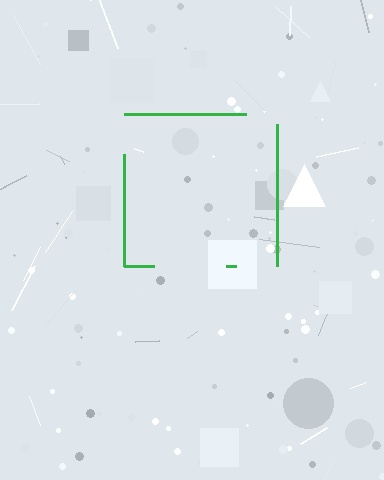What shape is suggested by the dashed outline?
The dashed outline suggests a square.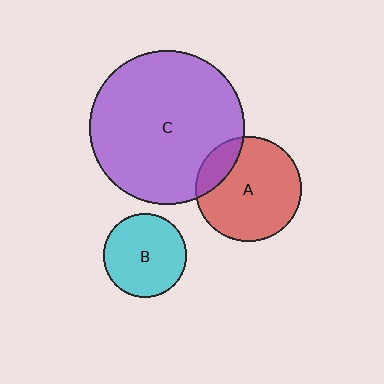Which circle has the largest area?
Circle C (purple).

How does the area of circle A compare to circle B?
Approximately 1.6 times.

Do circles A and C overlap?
Yes.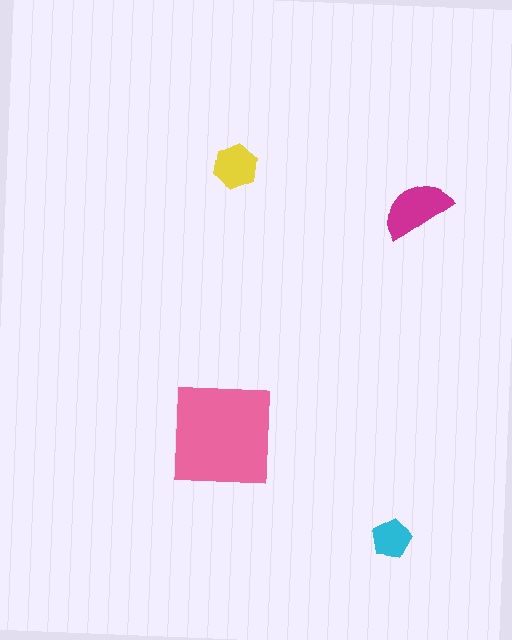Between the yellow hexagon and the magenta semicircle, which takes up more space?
The magenta semicircle.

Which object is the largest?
The pink square.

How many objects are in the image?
There are 4 objects in the image.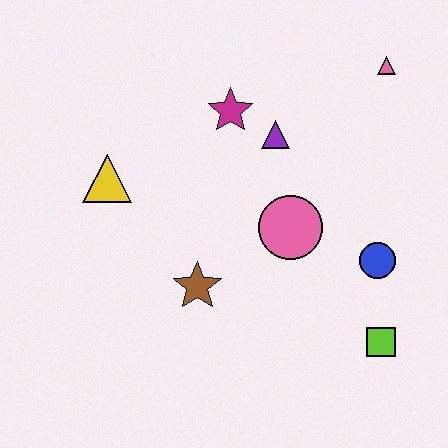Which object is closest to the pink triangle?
The purple triangle is closest to the pink triangle.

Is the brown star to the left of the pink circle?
Yes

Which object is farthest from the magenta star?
The lime square is farthest from the magenta star.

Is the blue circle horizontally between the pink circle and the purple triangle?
No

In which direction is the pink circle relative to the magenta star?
The pink circle is below the magenta star.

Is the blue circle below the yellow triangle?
Yes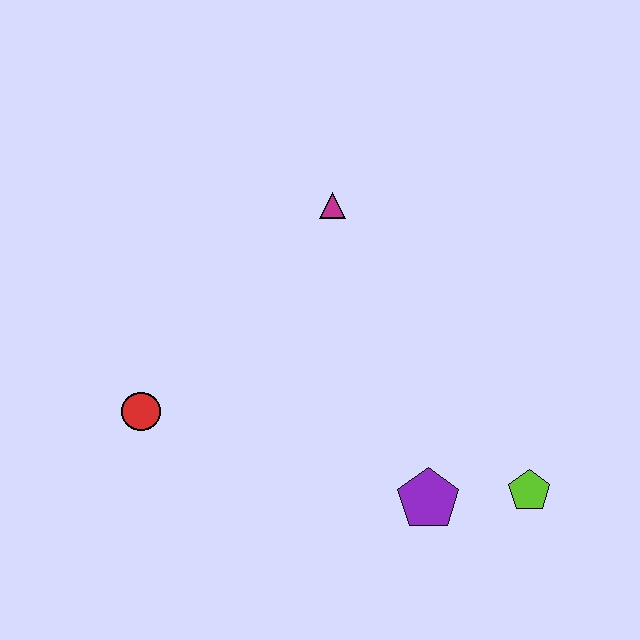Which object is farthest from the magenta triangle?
The lime pentagon is farthest from the magenta triangle.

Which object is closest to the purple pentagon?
The lime pentagon is closest to the purple pentagon.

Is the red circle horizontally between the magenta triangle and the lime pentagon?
No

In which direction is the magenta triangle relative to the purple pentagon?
The magenta triangle is above the purple pentagon.